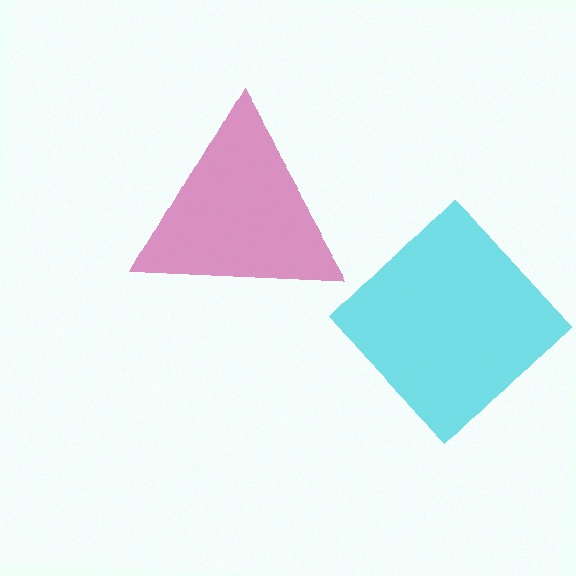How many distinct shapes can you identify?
There are 2 distinct shapes: a cyan diamond, a magenta triangle.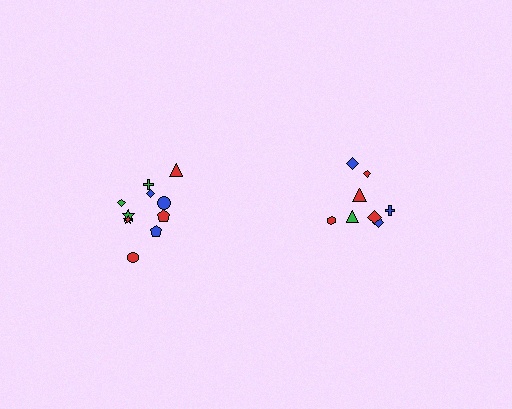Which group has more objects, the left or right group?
The left group.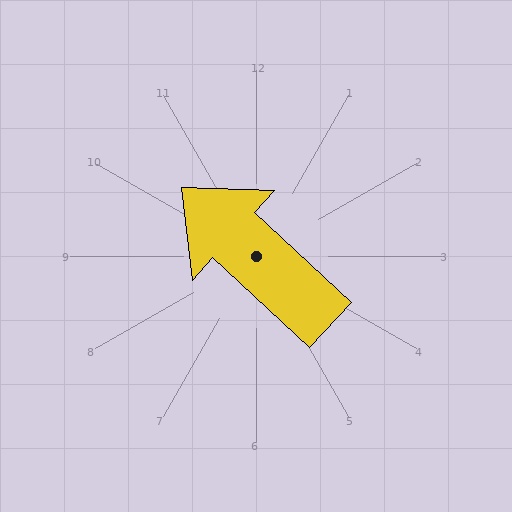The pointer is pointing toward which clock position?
Roughly 10 o'clock.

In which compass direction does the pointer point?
Northwest.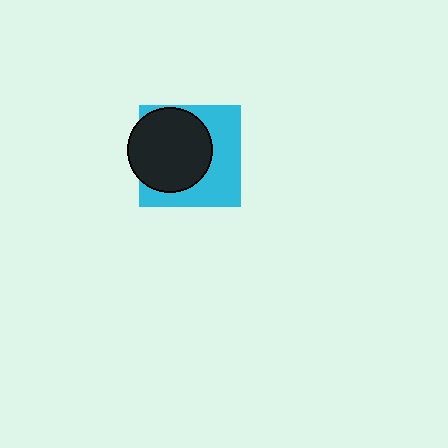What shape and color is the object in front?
The object in front is a black circle.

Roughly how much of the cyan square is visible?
About half of it is visible (roughly 49%).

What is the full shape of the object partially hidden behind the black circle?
The partially hidden object is a cyan square.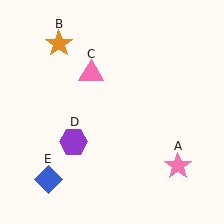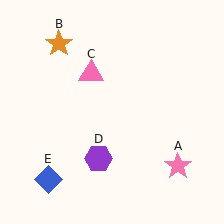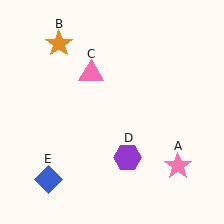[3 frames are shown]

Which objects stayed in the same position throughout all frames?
Pink star (object A) and orange star (object B) and pink triangle (object C) and blue diamond (object E) remained stationary.